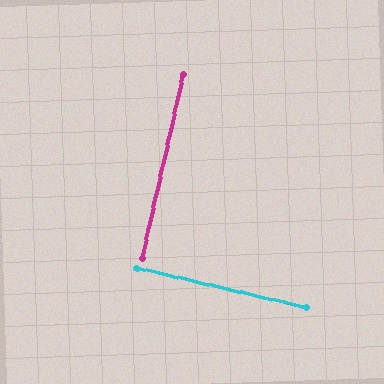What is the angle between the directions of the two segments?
Approximately 90 degrees.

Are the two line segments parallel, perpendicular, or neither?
Perpendicular — they meet at approximately 90°.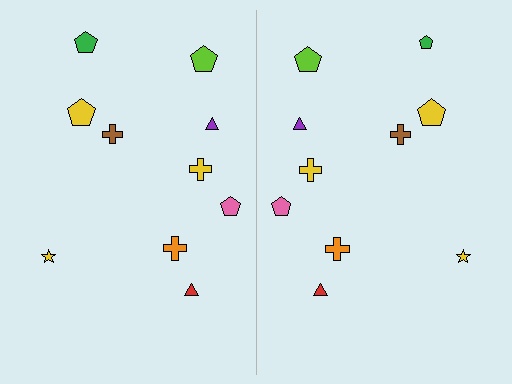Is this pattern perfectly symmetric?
No, the pattern is not perfectly symmetric. The green pentagon on the right side has a different size than its mirror counterpart.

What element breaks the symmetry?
The green pentagon on the right side has a different size than its mirror counterpart.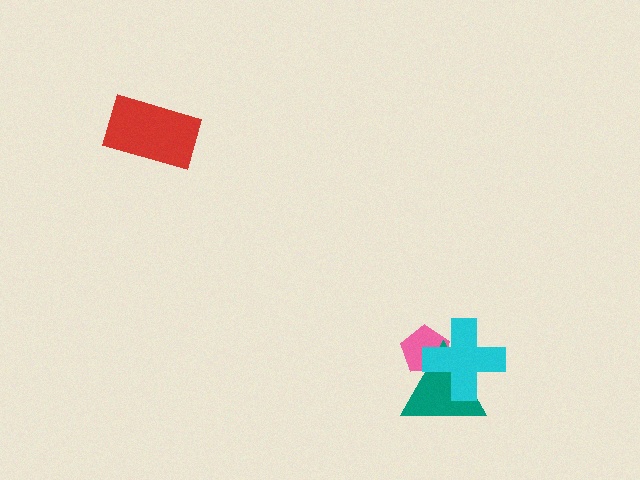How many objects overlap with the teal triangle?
2 objects overlap with the teal triangle.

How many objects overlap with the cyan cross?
2 objects overlap with the cyan cross.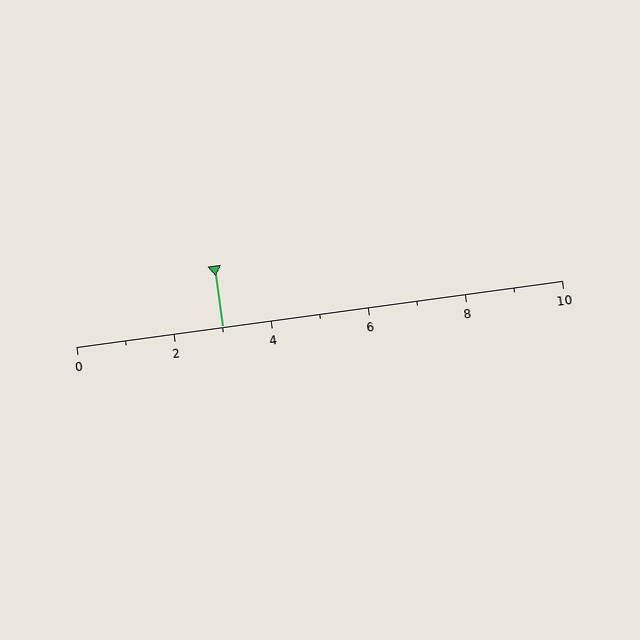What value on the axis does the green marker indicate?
The marker indicates approximately 3.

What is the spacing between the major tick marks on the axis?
The major ticks are spaced 2 apart.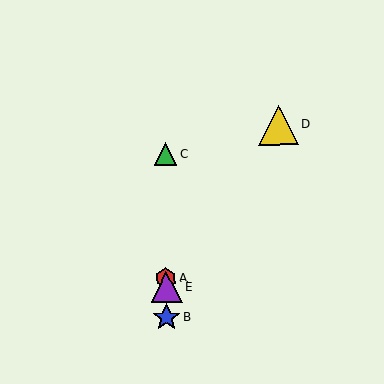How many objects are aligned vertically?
4 objects (A, B, C, E) are aligned vertically.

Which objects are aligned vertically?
Objects A, B, C, E are aligned vertically.